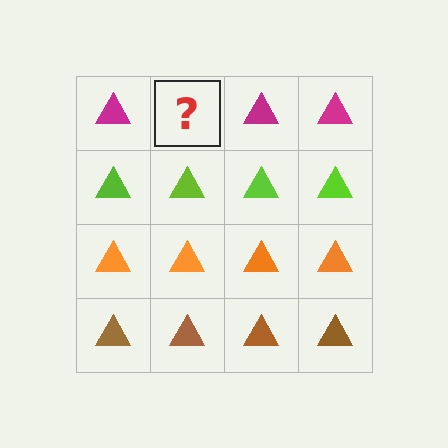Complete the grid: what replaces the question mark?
The question mark should be replaced with a magenta triangle.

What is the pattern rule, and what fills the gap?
The rule is that each row has a consistent color. The gap should be filled with a magenta triangle.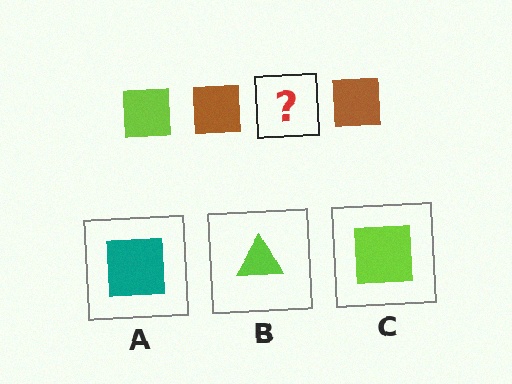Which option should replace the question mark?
Option C.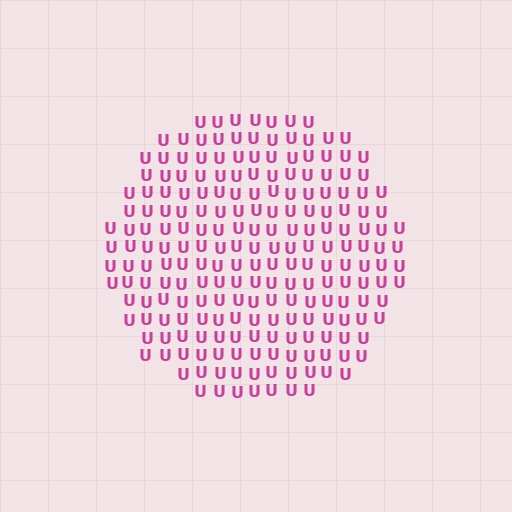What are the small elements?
The small elements are letter U's.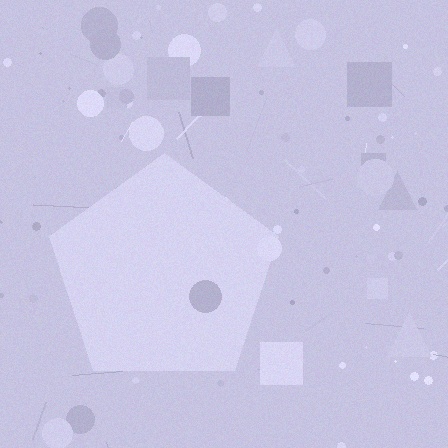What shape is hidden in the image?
A pentagon is hidden in the image.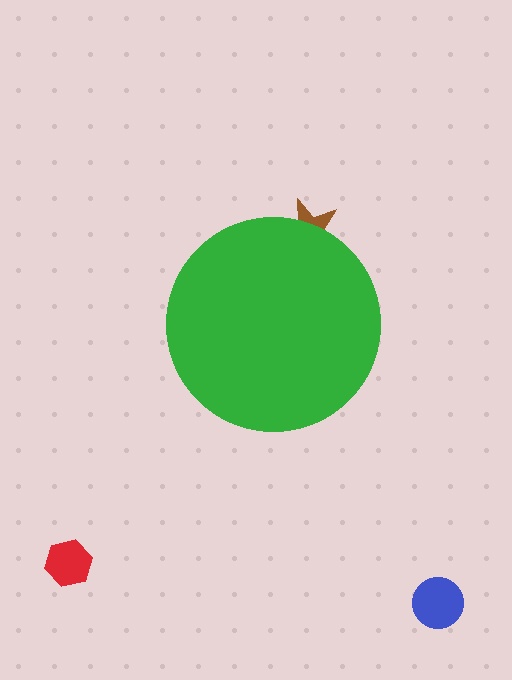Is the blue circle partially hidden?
No, the blue circle is fully visible.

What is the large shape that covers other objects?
A green circle.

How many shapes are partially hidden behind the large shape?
1 shape is partially hidden.